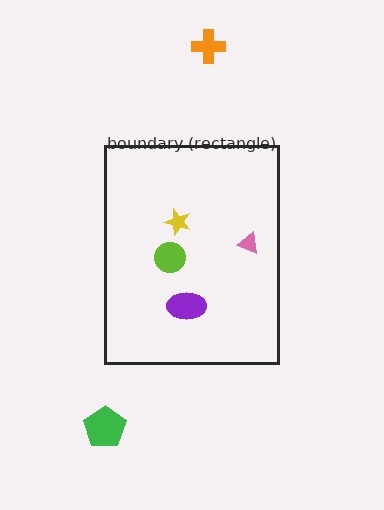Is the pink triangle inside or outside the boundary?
Inside.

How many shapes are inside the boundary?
4 inside, 2 outside.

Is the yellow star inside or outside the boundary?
Inside.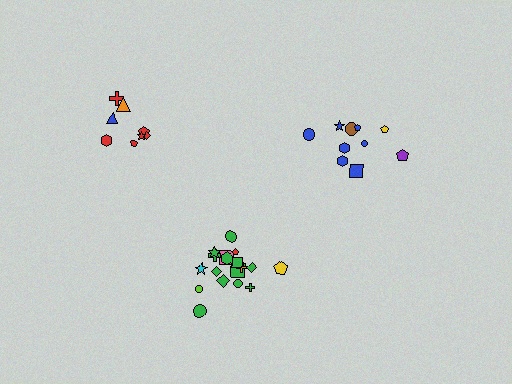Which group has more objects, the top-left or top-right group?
The top-right group.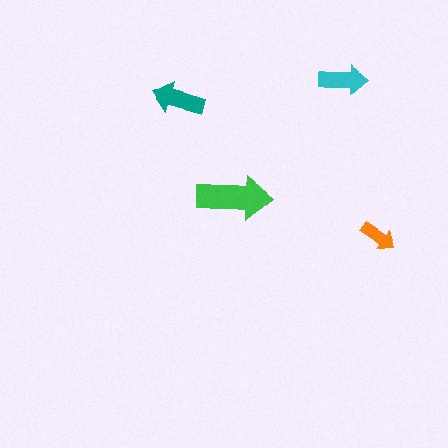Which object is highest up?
The cyan arrow is topmost.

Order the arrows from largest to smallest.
the green one, the teal one, the cyan one, the orange one.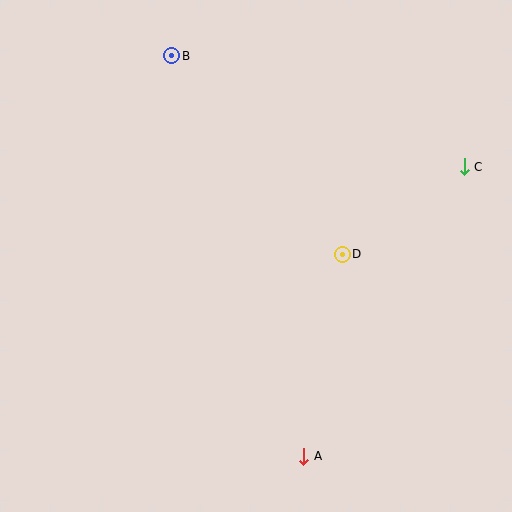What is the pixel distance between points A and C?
The distance between A and C is 331 pixels.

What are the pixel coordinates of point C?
Point C is at (464, 167).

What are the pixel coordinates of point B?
Point B is at (172, 56).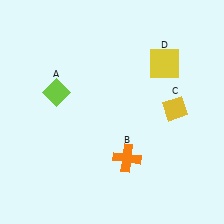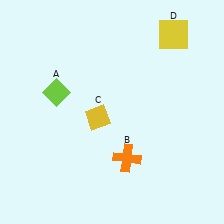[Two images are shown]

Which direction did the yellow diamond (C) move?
The yellow diamond (C) moved left.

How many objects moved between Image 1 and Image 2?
2 objects moved between the two images.